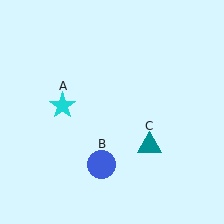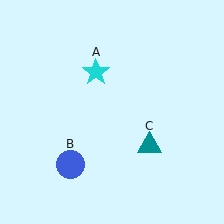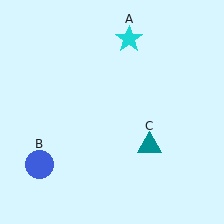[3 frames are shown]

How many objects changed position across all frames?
2 objects changed position: cyan star (object A), blue circle (object B).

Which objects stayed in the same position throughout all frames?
Teal triangle (object C) remained stationary.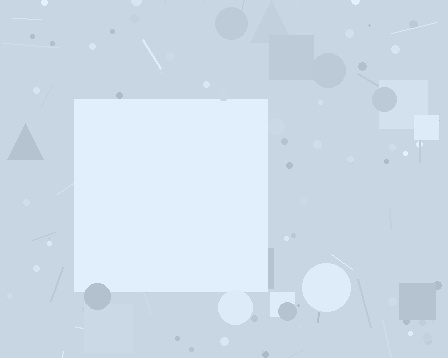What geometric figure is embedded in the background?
A square is embedded in the background.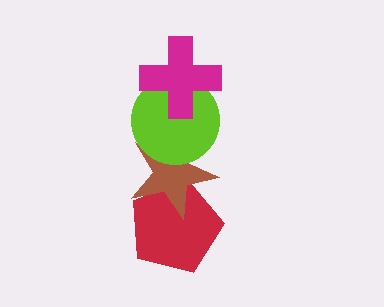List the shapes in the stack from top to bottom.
From top to bottom: the magenta cross, the lime circle, the brown star, the red pentagon.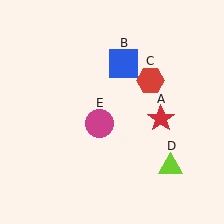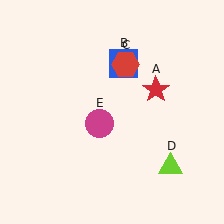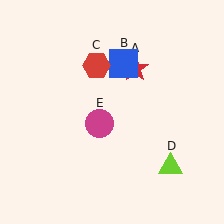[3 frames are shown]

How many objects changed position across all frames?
2 objects changed position: red star (object A), red hexagon (object C).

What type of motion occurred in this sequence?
The red star (object A), red hexagon (object C) rotated counterclockwise around the center of the scene.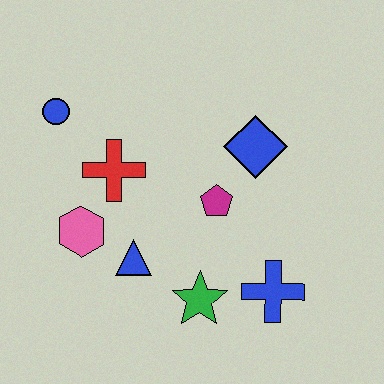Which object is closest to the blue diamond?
The magenta pentagon is closest to the blue diamond.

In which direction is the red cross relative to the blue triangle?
The red cross is above the blue triangle.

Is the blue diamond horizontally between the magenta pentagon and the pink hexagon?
No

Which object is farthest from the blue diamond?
The blue circle is farthest from the blue diamond.